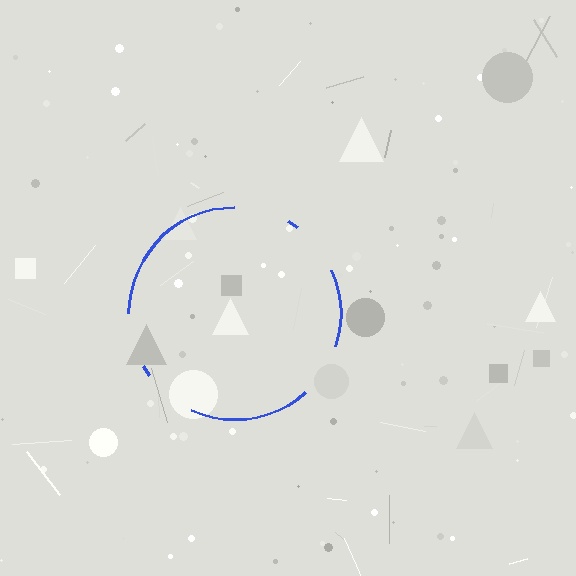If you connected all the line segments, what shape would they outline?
They would outline a circle.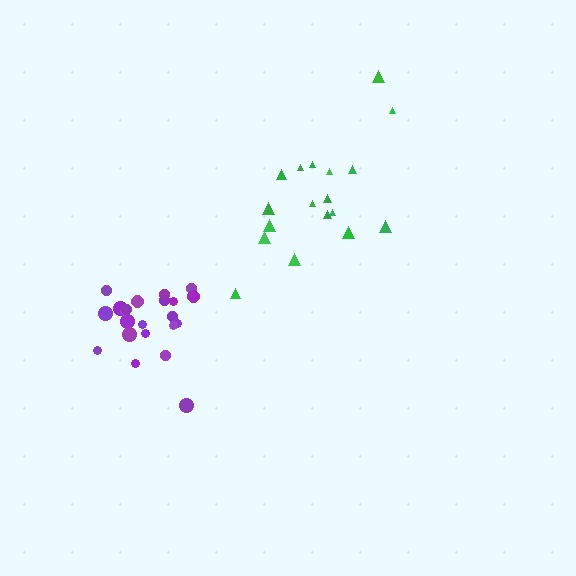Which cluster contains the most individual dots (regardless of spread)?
Purple (22).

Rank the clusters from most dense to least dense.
purple, green.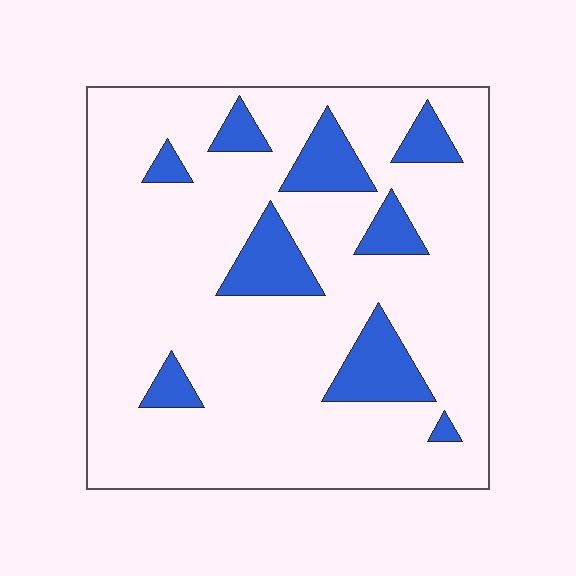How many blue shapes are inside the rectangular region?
9.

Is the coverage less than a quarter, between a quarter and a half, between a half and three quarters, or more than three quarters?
Less than a quarter.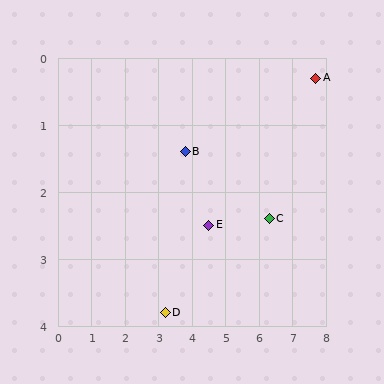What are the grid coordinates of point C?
Point C is at approximately (6.3, 2.4).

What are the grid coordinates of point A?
Point A is at approximately (7.7, 0.3).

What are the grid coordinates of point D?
Point D is at approximately (3.2, 3.8).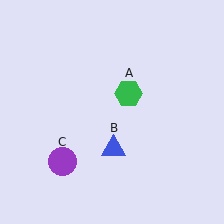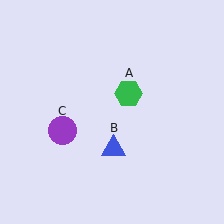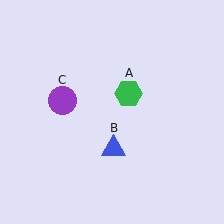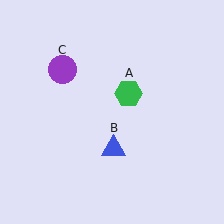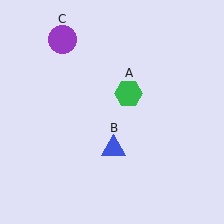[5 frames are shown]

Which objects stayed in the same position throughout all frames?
Green hexagon (object A) and blue triangle (object B) remained stationary.